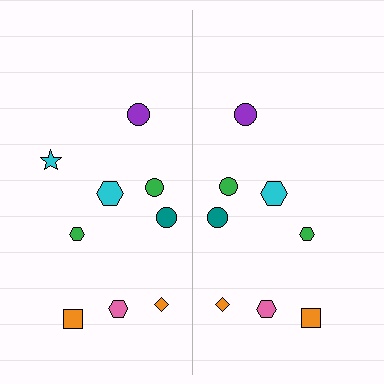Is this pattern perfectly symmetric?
No, the pattern is not perfectly symmetric. A cyan star is missing from the right side.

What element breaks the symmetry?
A cyan star is missing from the right side.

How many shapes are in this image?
There are 17 shapes in this image.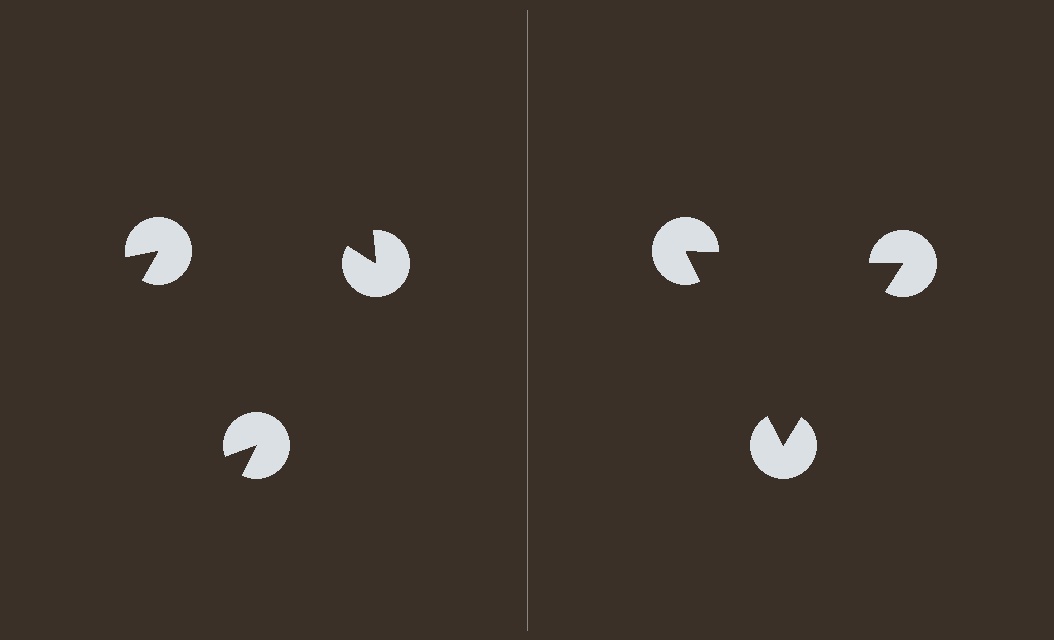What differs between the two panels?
The pac-man discs are positioned identically on both sides; only the wedge orientations differ. On the right they align to a triangle; on the left they are misaligned.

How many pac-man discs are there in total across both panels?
6 — 3 on each side.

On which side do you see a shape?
An illusory triangle appears on the right side. On the left side the wedge cuts are rotated, so no coherent shape forms.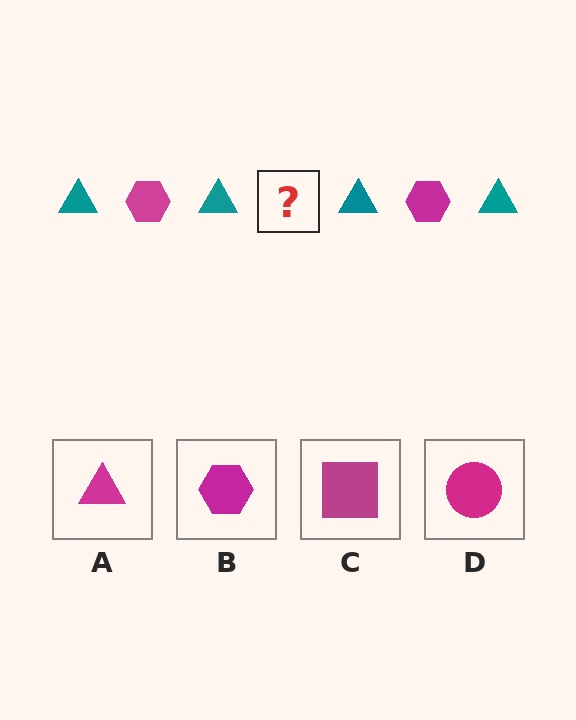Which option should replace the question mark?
Option B.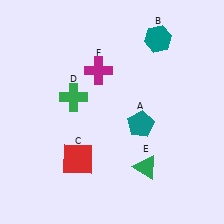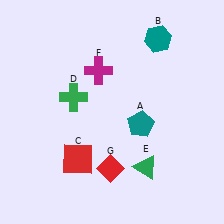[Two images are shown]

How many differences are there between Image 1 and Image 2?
There is 1 difference between the two images.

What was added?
A red diamond (G) was added in Image 2.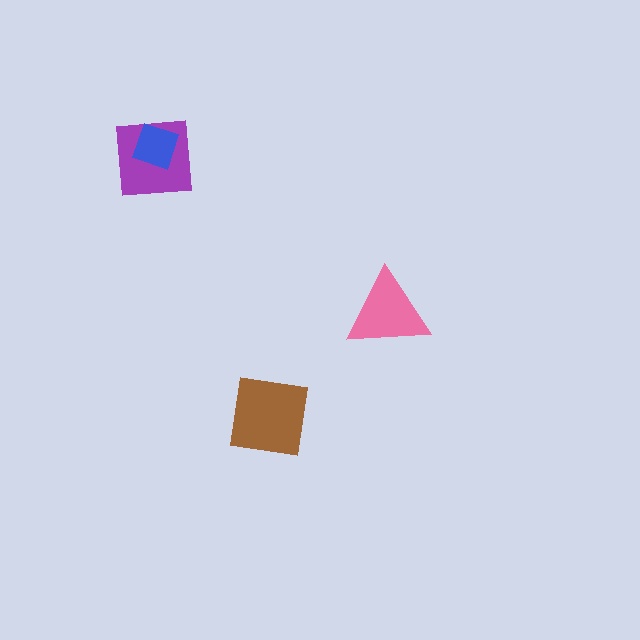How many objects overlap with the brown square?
0 objects overlap with the brown square.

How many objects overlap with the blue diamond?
1 object overlaps with the blue diamond.